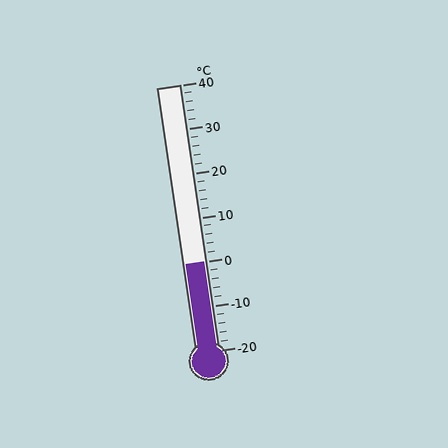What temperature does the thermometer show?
The thermometer shows approximately 0°C.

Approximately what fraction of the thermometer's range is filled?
The thermometer is filled to approximately 35% of its range.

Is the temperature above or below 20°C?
The temperature is below 20°C.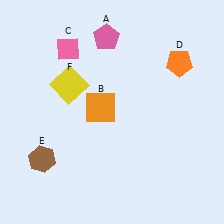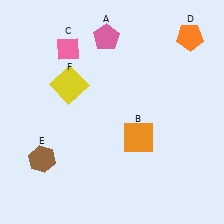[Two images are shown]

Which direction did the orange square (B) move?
The orange square (B) moved right.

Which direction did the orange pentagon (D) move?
The orange pentagon (D) moved up.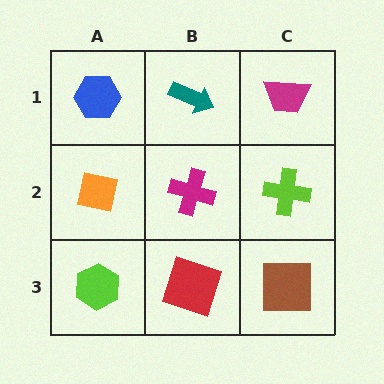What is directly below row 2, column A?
A lime hexagon.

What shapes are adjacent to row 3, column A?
An orange square (row 2, column A), a red square (row 3, column B).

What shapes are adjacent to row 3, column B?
A magenta cross (row 2, column B), a lime hexagon (row 3, column A), a brown square (row 3, column C).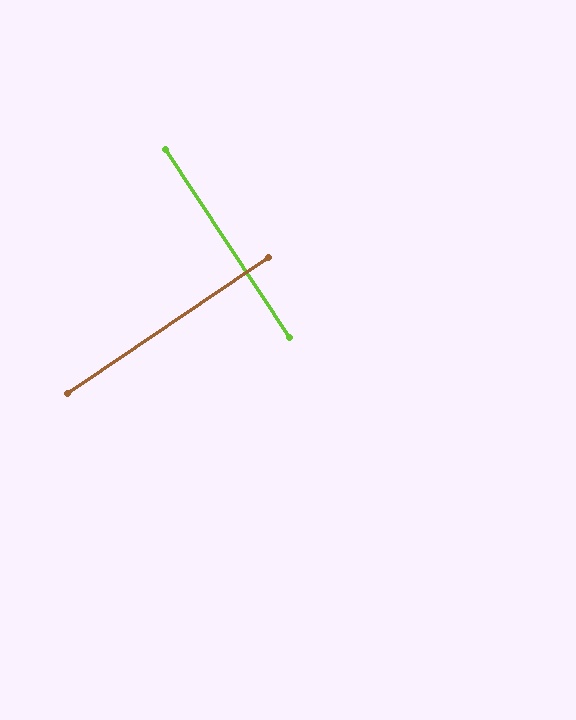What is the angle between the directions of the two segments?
Approximately 90 degrees.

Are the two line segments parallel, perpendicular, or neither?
Perpendicular — they meet at approximately 90°.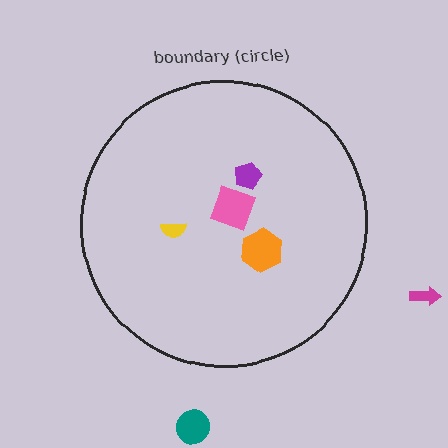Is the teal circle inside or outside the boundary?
Outside.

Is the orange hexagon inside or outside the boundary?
Inside.